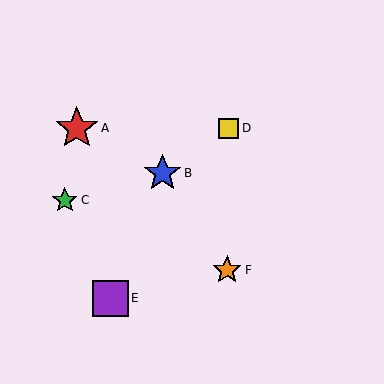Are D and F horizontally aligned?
No, D is at y≈128 and F is at y≈270.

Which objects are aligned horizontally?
Objects A, D are aligned horizontally.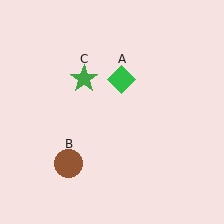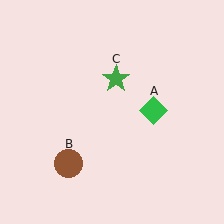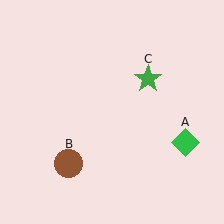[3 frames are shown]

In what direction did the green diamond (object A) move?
The green diamond (object A) moved down and to the right.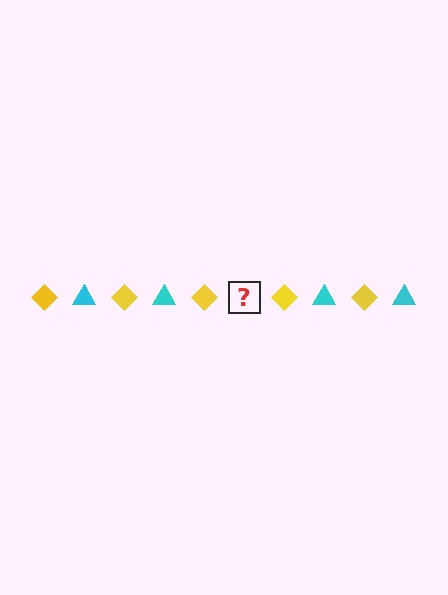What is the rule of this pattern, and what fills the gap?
The rule is that the pattern alternates between yellow diamond and cyan triangle. The gap should be filled with a cyan triangle.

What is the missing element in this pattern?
The missing element is a cyan triangle.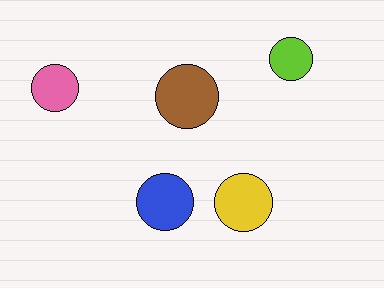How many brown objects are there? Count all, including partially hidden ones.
There is 1 brown object.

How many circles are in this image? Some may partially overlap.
There are 5 circles.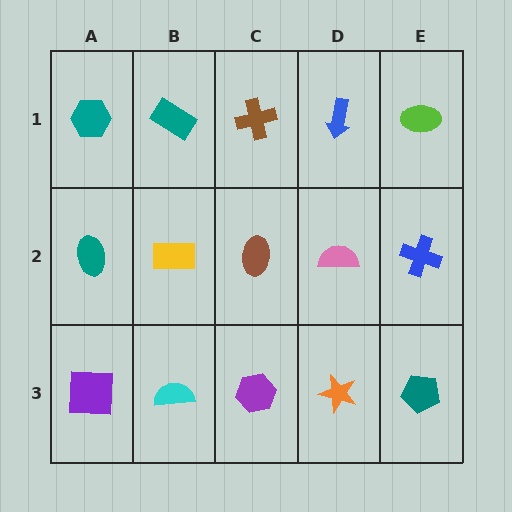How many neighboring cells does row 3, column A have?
2.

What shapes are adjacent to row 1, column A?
A teal ellipse (row 2, column A), a teal rectangle (row 1, column B).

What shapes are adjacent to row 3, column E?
A blue cross (row 2, column E), an orange star (row 3, column D).